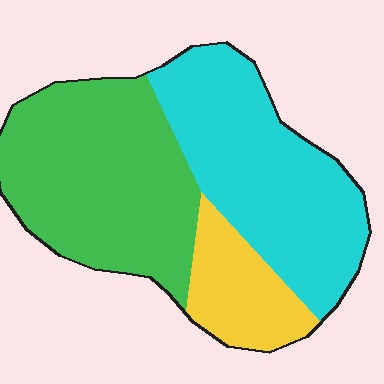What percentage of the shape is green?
Green takes up between a third and a half of the shape.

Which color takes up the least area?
Yellow, at roughly 15%.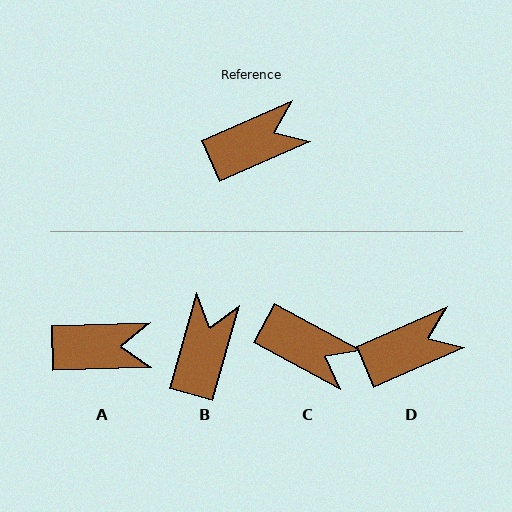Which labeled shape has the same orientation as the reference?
D.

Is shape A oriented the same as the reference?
No, it is off by about 22 degrees.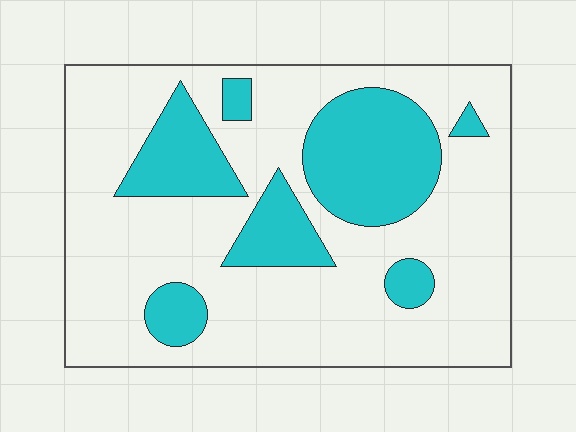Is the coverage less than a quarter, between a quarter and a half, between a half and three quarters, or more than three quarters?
Between a quarter and a half.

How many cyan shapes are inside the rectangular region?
7.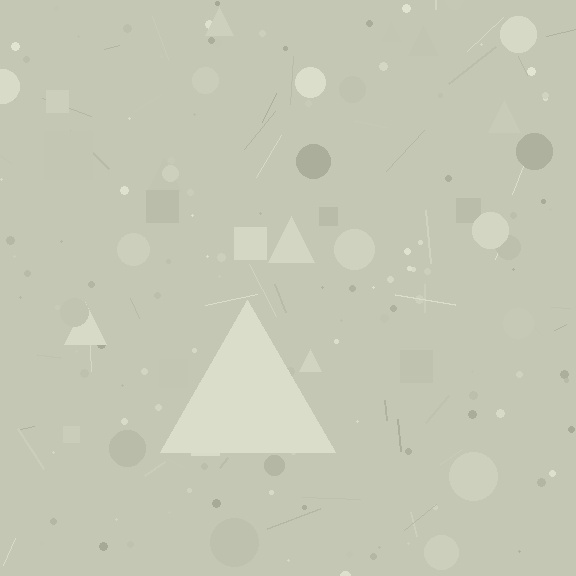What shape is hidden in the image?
A triangle is hidden in the image.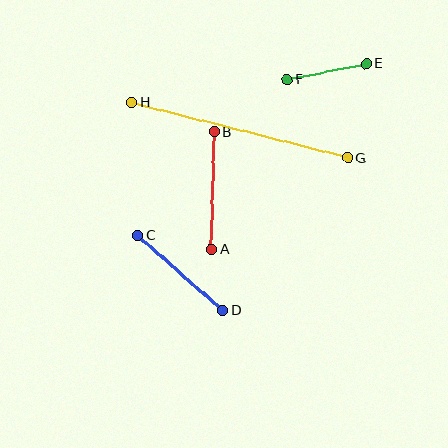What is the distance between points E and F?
The distance is approximately 80 pixels.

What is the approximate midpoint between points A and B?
The midpoint is at approximately (213, 191) pixels.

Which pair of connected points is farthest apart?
Points G and H are farthest apart.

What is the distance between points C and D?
The distance is approximately 113 pixels.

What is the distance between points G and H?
The distance is approximately 223 pixels.